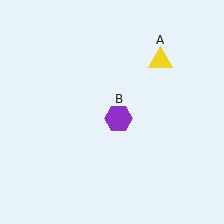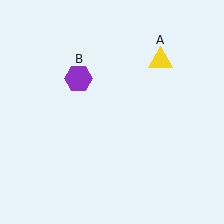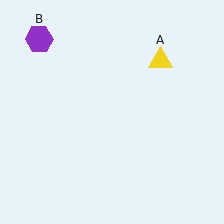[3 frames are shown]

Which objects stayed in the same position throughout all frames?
Yellow triangle (object A) remained stationary.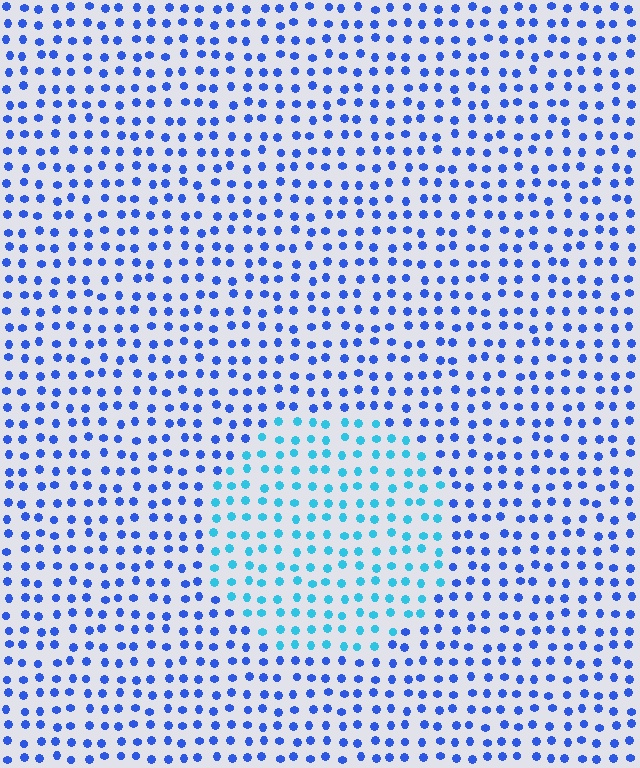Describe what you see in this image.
The image is filled with small blue elements in a uniform arrangement. A circle-shaped region is visible where the elements are tinted to a slightly different hue, forming a subtle color boundary.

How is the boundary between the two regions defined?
The boundary is defined purely by a slight shift in hue (about 36 degrees). Spacing, size, and orientation are identical on both sides.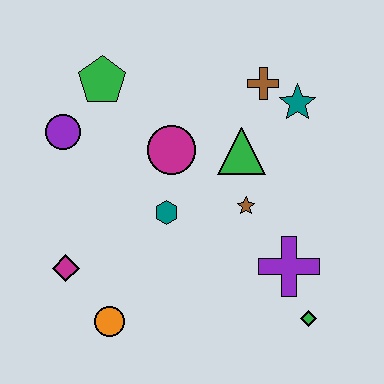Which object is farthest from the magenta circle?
The green diamond is farthest from the magenta circle.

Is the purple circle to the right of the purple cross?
No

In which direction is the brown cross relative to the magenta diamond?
The brown cross is to the right of the magenta diamond.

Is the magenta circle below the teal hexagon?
No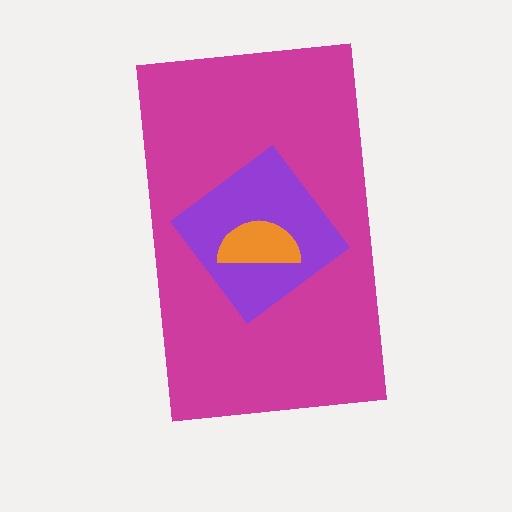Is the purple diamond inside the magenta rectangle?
Yes.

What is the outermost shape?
The magenta rectangle.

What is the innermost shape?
The orange semicircle.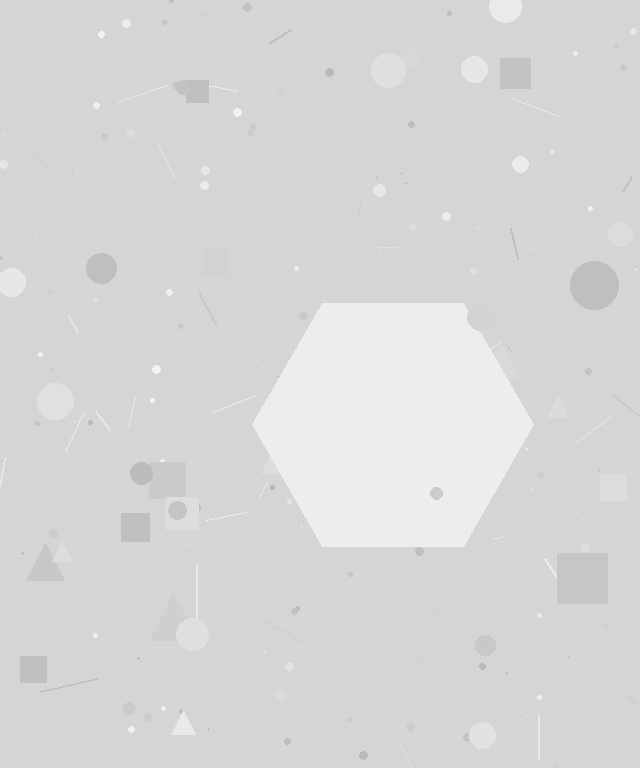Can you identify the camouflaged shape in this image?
The camouflaged shape is a hexagon.